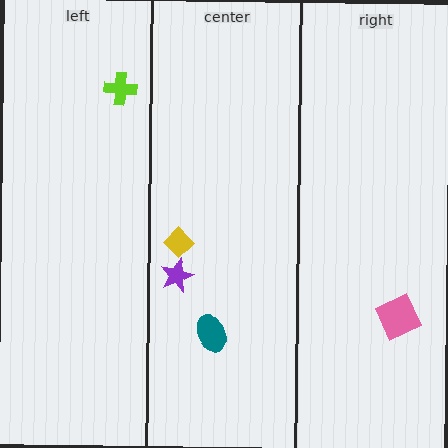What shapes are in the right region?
The pink square.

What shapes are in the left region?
The lime cross.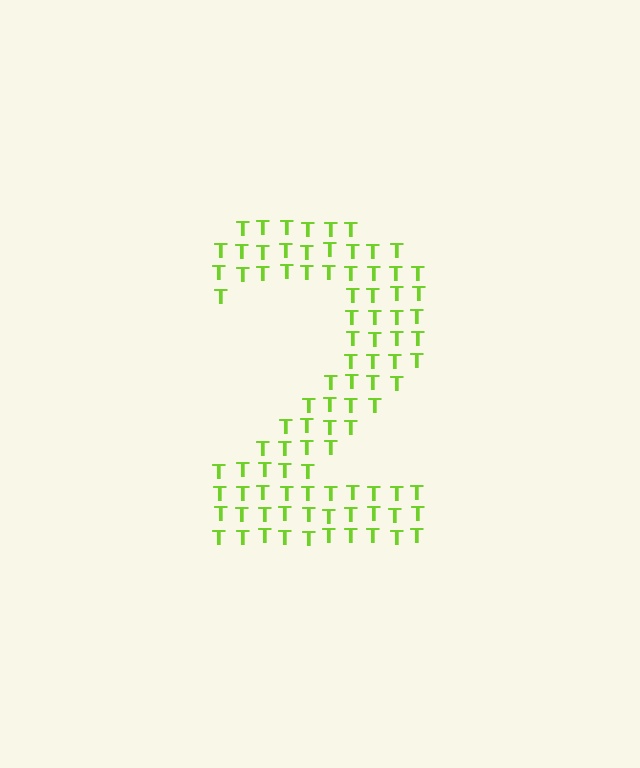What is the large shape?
The large shape is the digit 2.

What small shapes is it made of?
It is made of small letter T's.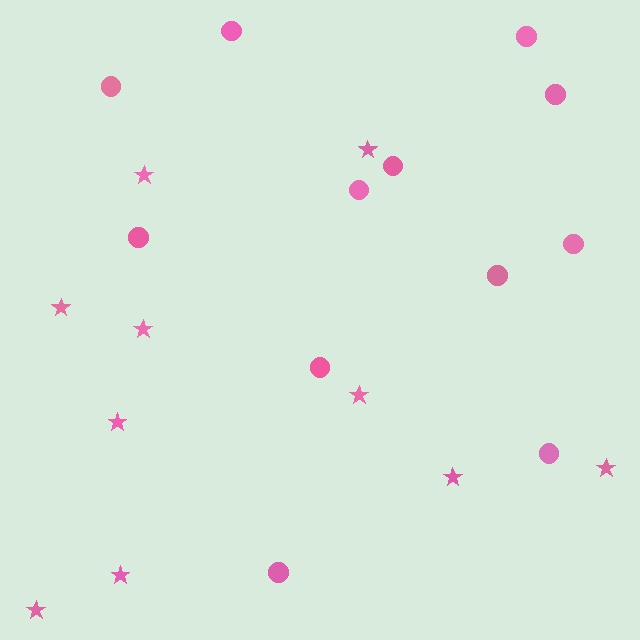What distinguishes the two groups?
There are 2 groups: one group of stars (10) and one group of circles (12).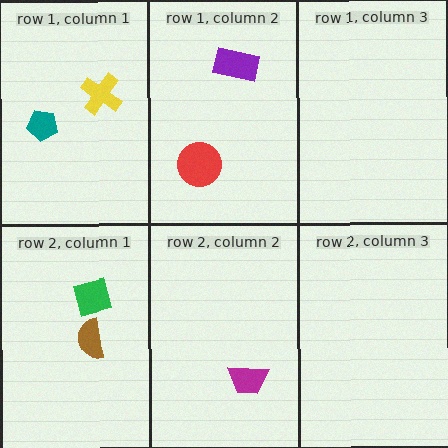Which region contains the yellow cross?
The row 1, column 1 region.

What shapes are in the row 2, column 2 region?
The magenta trapezoid.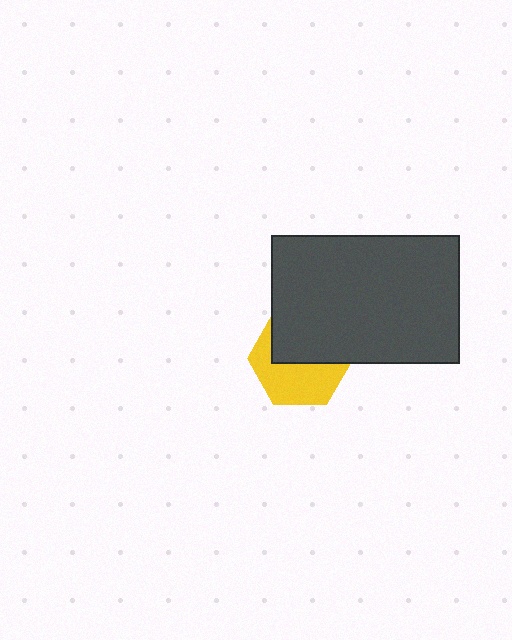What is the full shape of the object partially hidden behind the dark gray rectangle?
The partially hidden object is a yellow hexagon.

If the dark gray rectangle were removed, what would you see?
You would see the complete yellow hexagon.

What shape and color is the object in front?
The object in front is a dark gray rectangle.